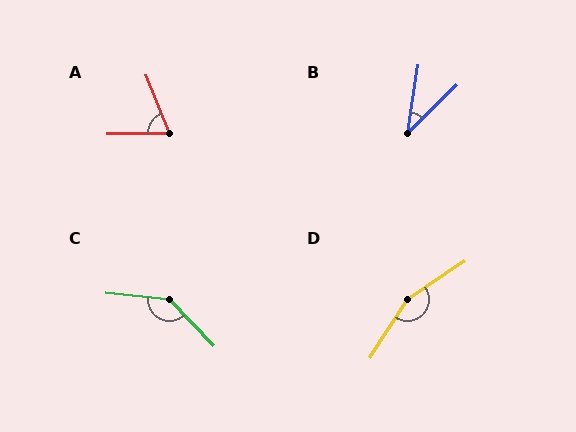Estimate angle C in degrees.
Approximately 139 degrees.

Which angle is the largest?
D, at approximately 157 degrees.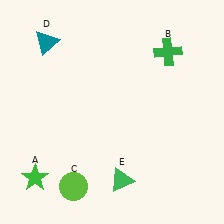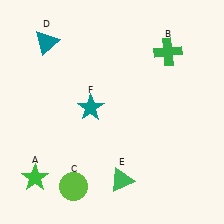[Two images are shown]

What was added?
A teal star (F) was added in Image 2.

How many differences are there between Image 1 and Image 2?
There is 1 difference between the two images.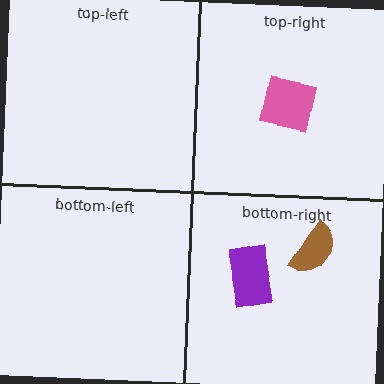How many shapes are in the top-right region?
1.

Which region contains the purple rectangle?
The bottom-right region.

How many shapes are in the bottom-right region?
2.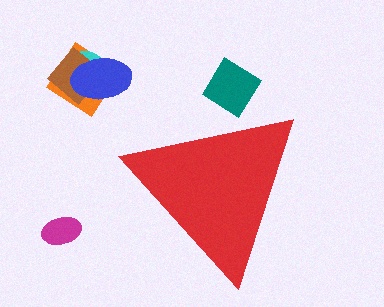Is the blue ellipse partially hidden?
No, the blue ellipse is fully visible.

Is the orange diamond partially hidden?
No, the orange diamond is fully visible.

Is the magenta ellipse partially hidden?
No, the magenta ellipse is fully visible.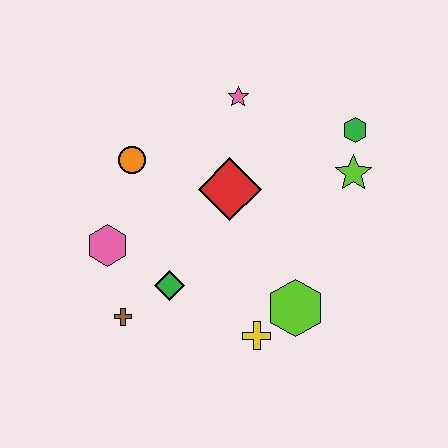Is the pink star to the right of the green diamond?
Yes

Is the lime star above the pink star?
No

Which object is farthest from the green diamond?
The green hexagon is farthest from the green diamond.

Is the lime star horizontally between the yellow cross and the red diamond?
No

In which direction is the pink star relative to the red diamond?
The pink star is above the red diamond.